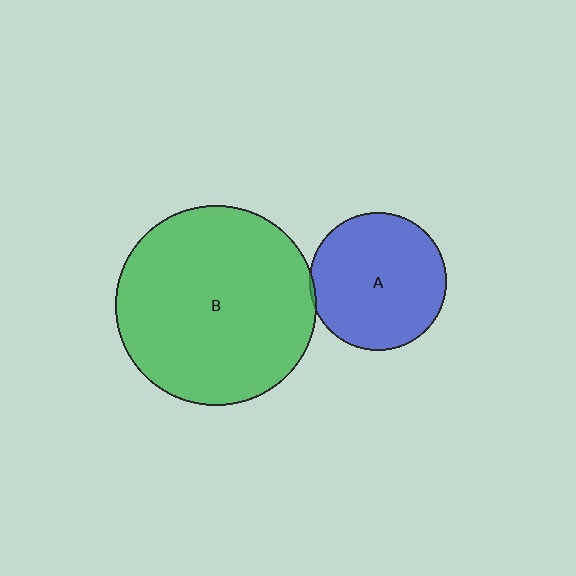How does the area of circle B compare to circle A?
Approximately 2.1 times.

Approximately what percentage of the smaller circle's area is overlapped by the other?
Approximately 5%.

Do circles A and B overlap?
Yes.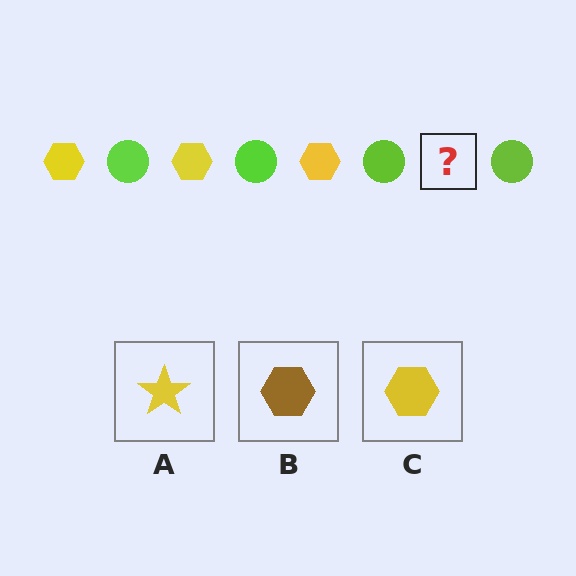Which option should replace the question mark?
Option C.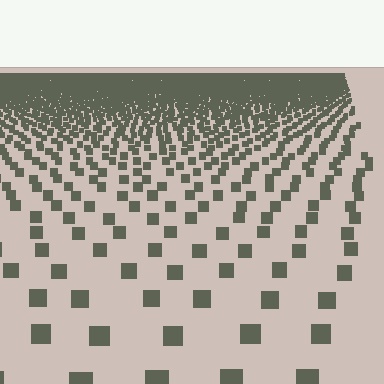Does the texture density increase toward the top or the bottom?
Density increases toward the top.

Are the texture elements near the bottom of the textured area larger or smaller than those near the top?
Larger. Near the bottom, elements are closer to the viewer and appear at a bigger on-screen size.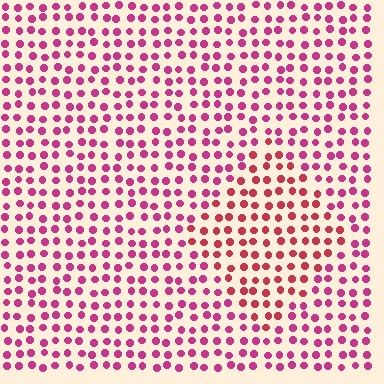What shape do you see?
I see a diamond.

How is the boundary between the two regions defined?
The boundary is defined purely by a slight shift in hue (about 25 degrees). Spacing, size, and orientation are identical on both sides.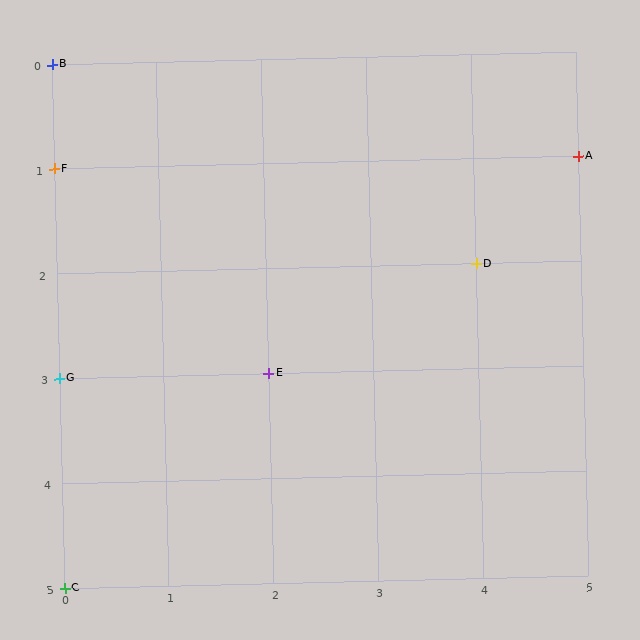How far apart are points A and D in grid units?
Points A and D are 1 column and 1 row apart (about 1.4 grid units diagonally).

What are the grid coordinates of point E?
Point E is at grid coordinates (2, 3).